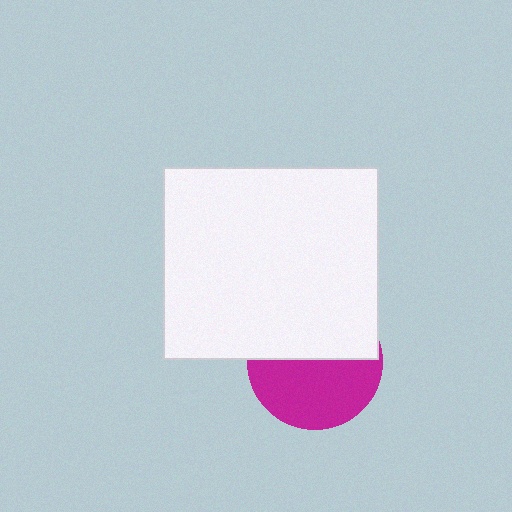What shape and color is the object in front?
The object in front is a white rectangle.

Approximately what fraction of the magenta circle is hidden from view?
Roughly 47% of the magenta circle is hidden behind the white rectangle.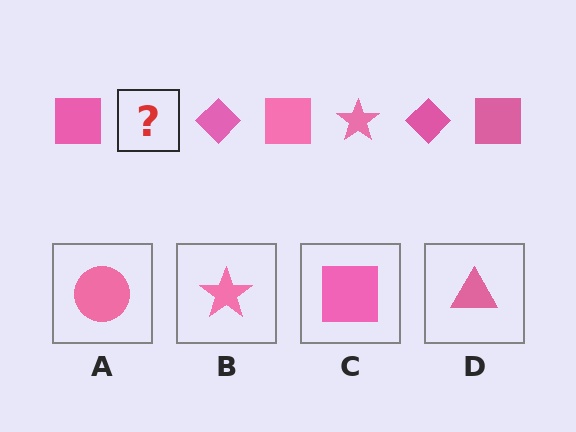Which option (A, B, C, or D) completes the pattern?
B.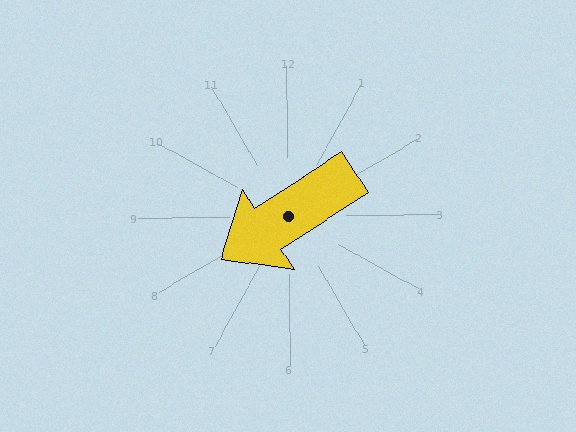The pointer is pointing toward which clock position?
Roughly 8 o'clock.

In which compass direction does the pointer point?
Southwest.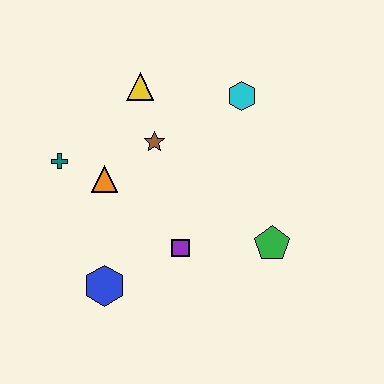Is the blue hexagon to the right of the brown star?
No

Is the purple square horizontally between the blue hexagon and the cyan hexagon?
Yes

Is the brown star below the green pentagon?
No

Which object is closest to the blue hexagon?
The purple square is closest to the blue hexagon.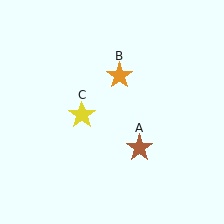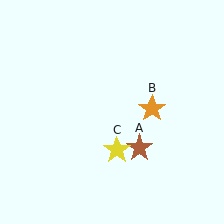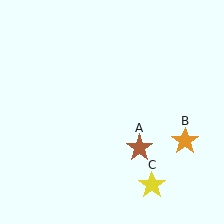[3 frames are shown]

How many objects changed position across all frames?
2 objects changed position: orange star (object B), yellow star (object C).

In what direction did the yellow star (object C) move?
The yellow star (object C) moved down and to the right.